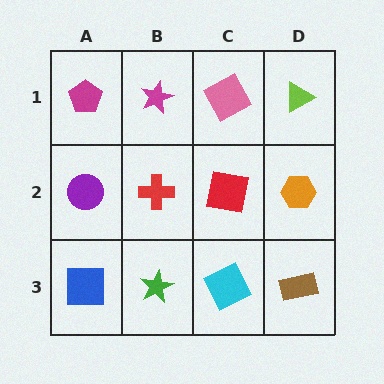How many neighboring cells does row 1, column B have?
3.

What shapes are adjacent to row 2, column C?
A pink square (row 1, column C), a cyan square (row 3, column C), a red cross (row 2, column B), an orange hexagon (row 2, column D).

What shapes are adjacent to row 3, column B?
A red cross (row 2, column B), a blue square (row 3, column A), a cyan square (row 3, column C).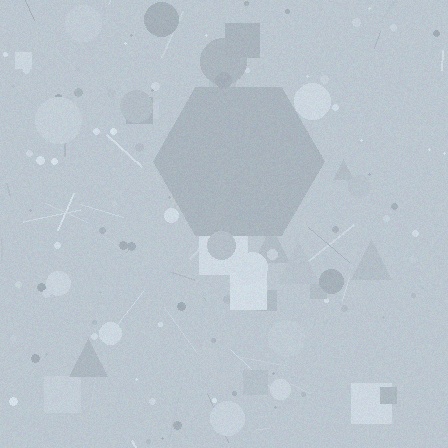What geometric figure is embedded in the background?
A hexagon is embedded in the background.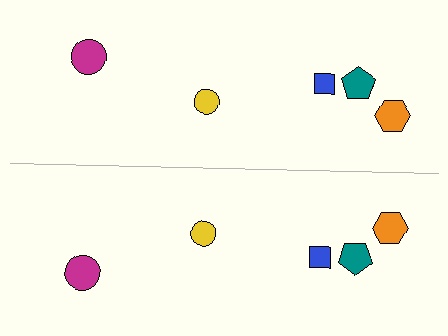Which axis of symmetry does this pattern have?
The pattern has a horizontal axis of symmetry running through the center of the image.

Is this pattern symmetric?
Yes, this pattern has bilateral (reflection) symmetry.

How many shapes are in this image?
There are 10 shapes in this image.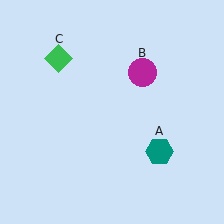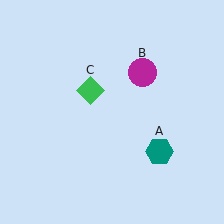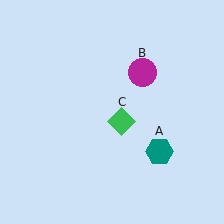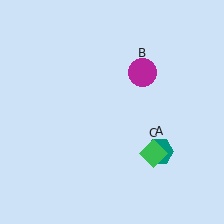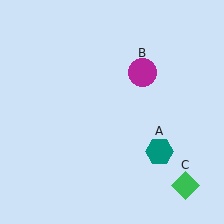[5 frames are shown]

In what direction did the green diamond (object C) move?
The green diamond (object C) moved down and to the right.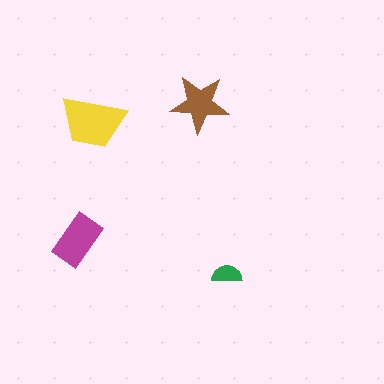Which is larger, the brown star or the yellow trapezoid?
The yellow trapezoid.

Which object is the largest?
The yellow trapezoid.